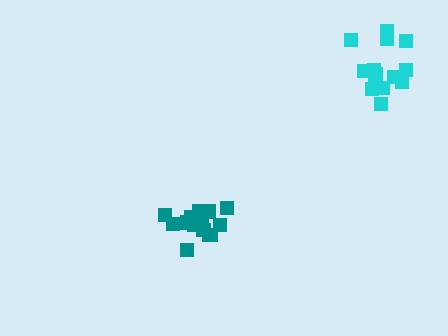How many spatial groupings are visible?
There are 2 spatial groupings.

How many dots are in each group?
Group 1: 14 dots, Group 2: 14 dots (28 total).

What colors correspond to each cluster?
The clusters are colored: cyan, teal.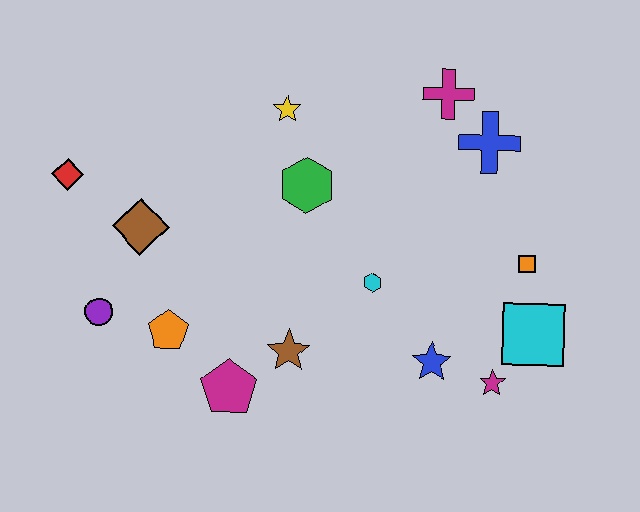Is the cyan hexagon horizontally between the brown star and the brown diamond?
No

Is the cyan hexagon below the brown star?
No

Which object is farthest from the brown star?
The magenta cross is farthest from the brown star.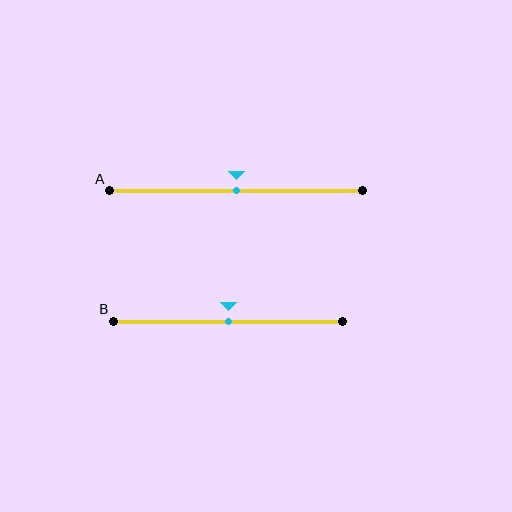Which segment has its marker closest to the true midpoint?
Segment A has its marker closest to the true midpoint.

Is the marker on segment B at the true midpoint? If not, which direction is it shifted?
Yes, the marker on segment B is at the true midpoint.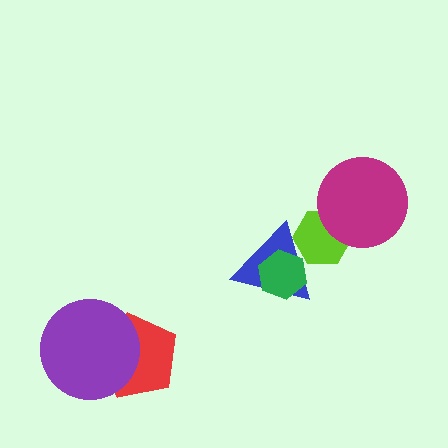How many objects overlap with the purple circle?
1 object overlaps with the purple circle.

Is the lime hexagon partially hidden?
Yes, it is partially covered by another shape.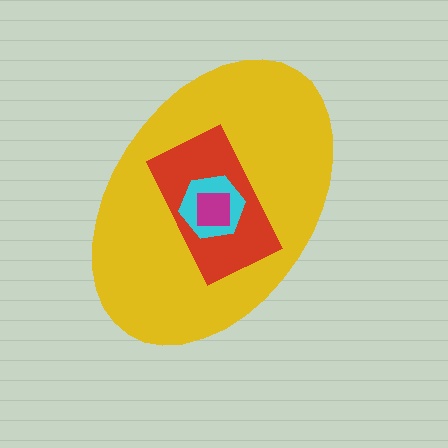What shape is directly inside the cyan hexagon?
The magenta square.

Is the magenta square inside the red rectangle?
Yes.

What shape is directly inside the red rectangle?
The cyan hexagon.